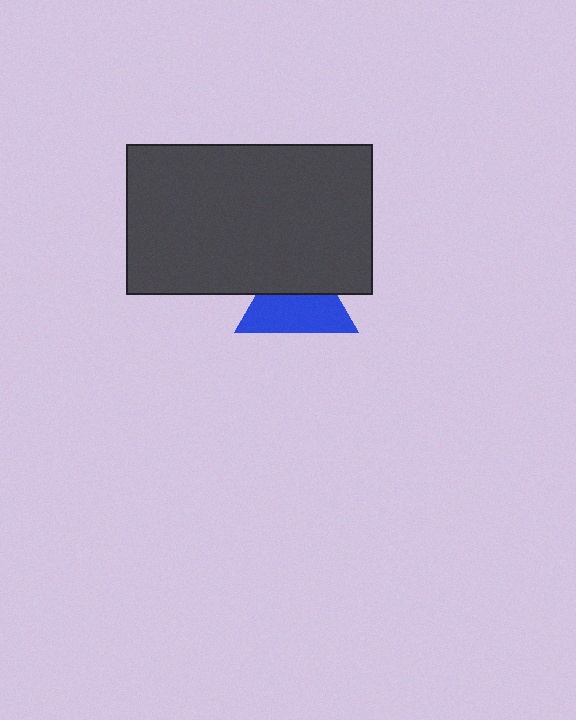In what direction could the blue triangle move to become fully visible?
The blue triangle could move down. That would shift it out from behind the dark gray rectangle entirely.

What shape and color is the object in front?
The object in front is a dark gray rectangle.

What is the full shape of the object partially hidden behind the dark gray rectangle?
The partially hidden object is a blue triangle.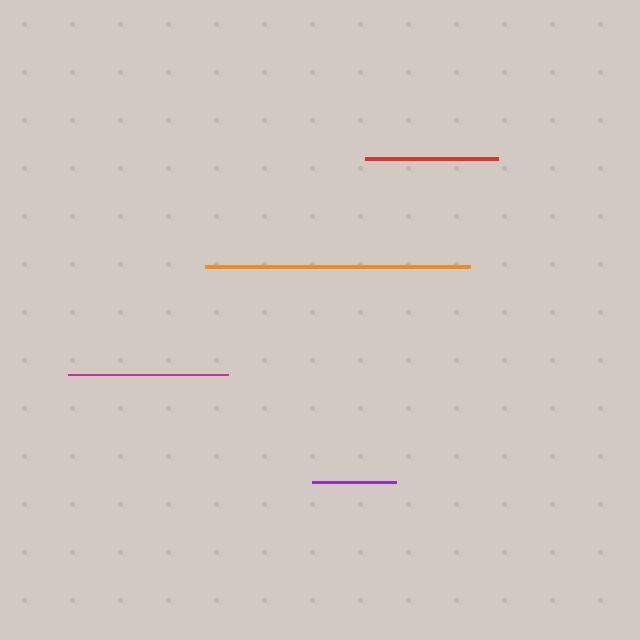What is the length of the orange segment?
The orange segment is approximately 265 pixels long.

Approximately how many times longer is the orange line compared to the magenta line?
The orange line is approximately 1.7 times the length of the magenta line.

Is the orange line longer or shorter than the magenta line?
The orange line is longer than the magenta line.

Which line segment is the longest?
The orange line is the longest at approximately 265 pixels.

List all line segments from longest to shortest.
From longest to shortest: orange, magenta, red, purple.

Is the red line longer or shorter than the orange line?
The orange line is longer than the red line.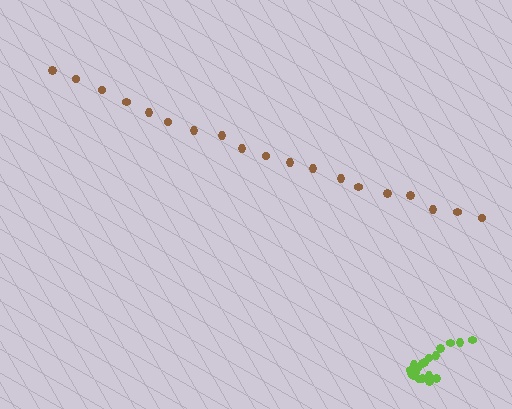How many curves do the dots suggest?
There are 2 distinct paths.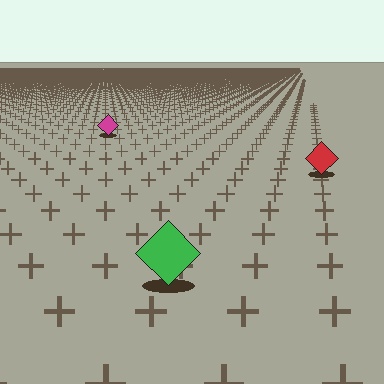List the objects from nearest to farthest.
From nearest to farthest: the green diamond, the red diamond, the magenta diamond.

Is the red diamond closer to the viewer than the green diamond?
No. The green diamond is closer — you can tell from the texture gradient: the ground texture is coarser near it.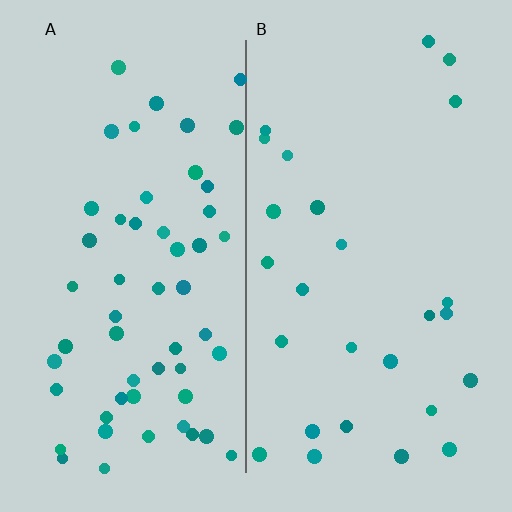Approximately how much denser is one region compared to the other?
Approximately 2.1× — region A over region B.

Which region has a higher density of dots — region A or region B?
A (the left).